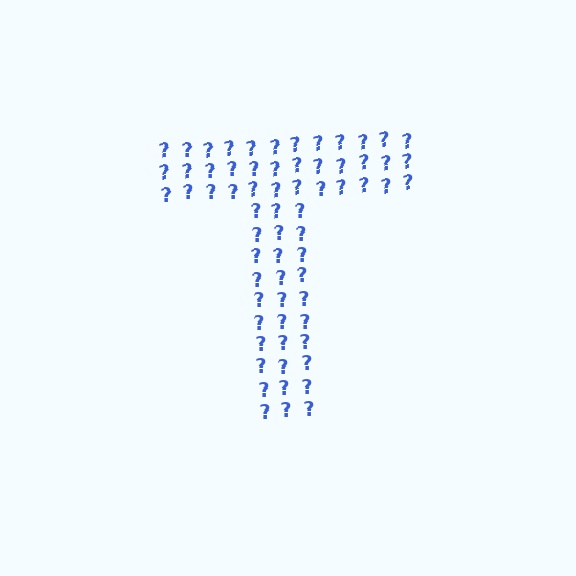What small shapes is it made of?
It is made of small question marks.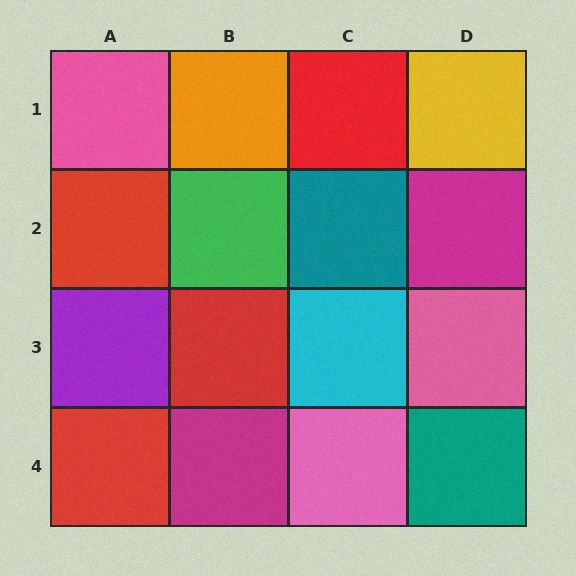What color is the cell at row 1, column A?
Pink.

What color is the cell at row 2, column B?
Green.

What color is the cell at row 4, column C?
Pink.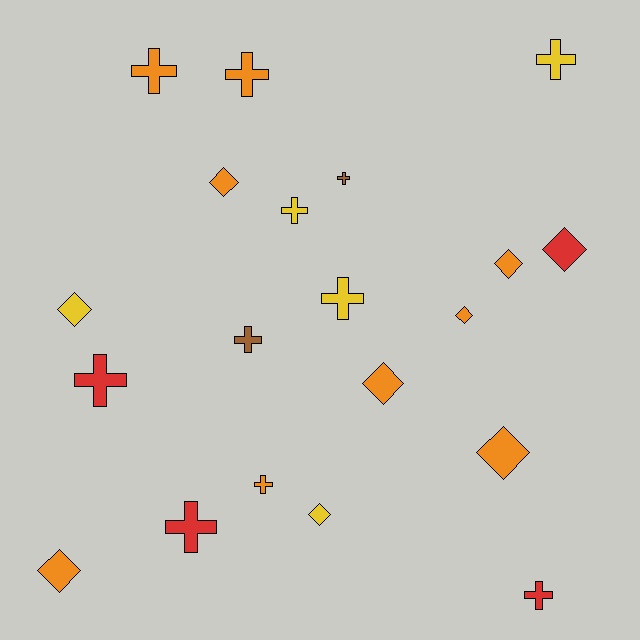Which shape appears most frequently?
Cross, with 11 objects.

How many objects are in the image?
There are 20 objects.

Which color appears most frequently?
Orange, with 9 objects.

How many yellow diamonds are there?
There are 2 yellow diamonds.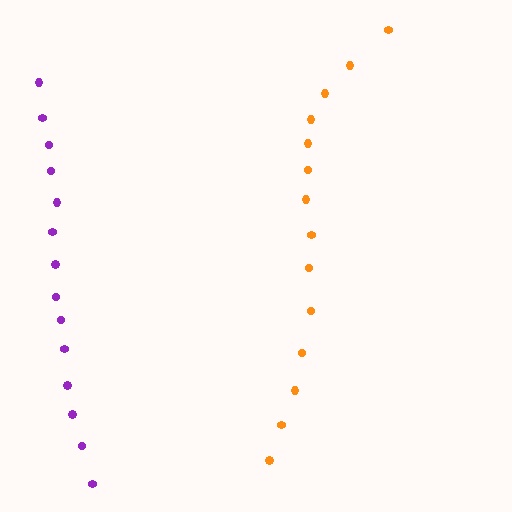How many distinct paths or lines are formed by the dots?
There are 2 distinct paths.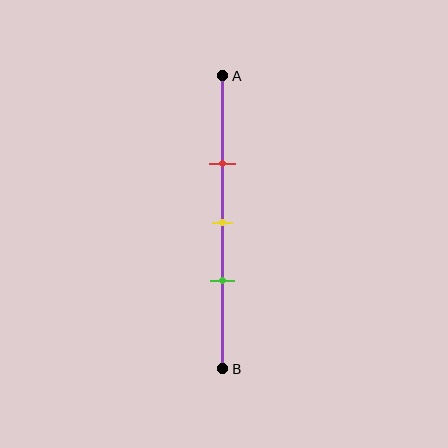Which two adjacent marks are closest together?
The yellow and green marks are the closest adjacent pair.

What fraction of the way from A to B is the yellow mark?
The yellow mark is approximately 50% (0.5) of the way from A to B.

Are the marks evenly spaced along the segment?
Yes, the marks are approximately evenly spaced.